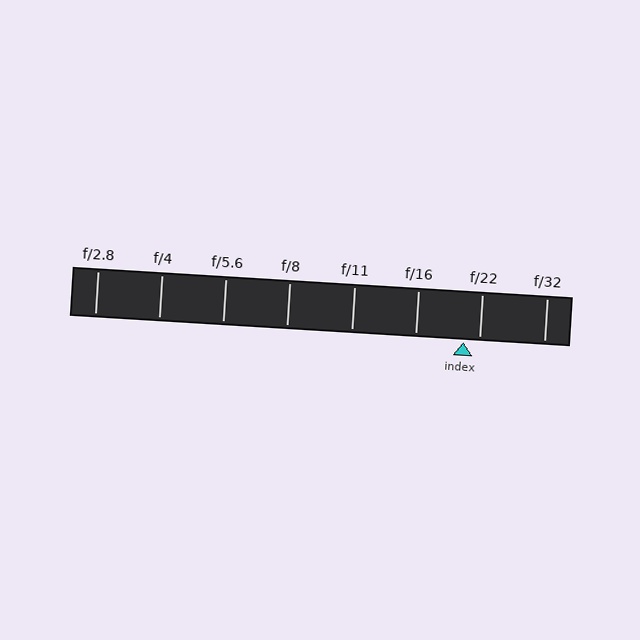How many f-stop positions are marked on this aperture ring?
There are 8 f-stop positions marked.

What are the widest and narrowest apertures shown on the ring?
The widest aperture shown is f/2.8 and the narrowest is f/32.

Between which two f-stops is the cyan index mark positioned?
The index mark is between f/16 and f/22.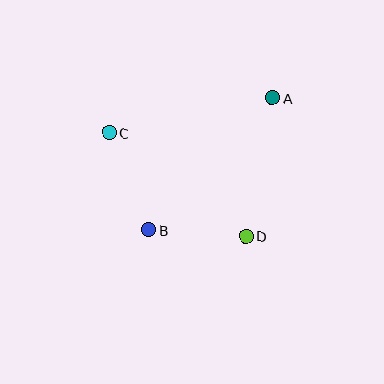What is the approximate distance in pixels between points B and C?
The distance between B and C is approximately 105 pixels.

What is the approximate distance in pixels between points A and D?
The distance between A and D is approximately 141 pixels.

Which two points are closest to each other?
Points B and D are closest to each other.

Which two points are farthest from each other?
Points A and B are farthest from each other.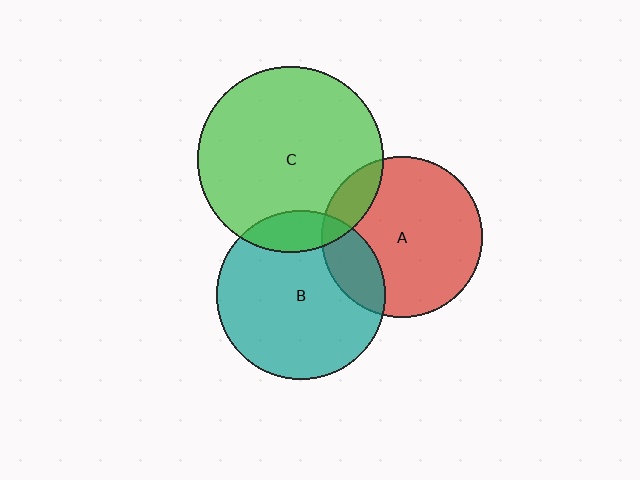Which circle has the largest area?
Circle C (green).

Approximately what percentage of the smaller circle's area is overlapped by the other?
Approximately 15%.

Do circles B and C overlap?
Yes.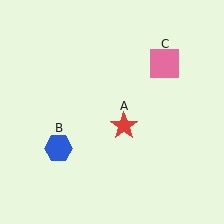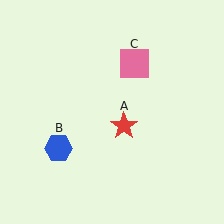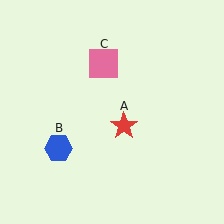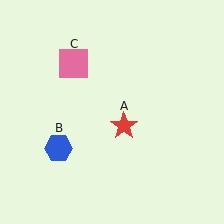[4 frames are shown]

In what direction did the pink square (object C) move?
The pink square (object C) moved left.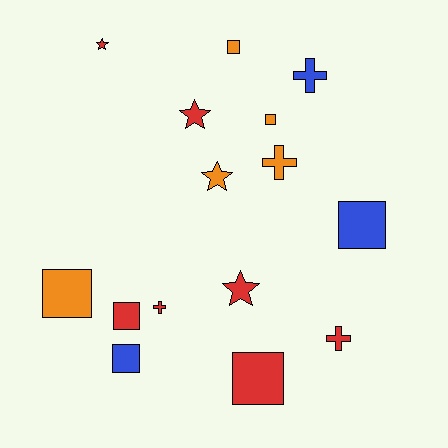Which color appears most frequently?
Red, with 7 objects.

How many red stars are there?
There are 3 red stars.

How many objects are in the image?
There are 15 objects.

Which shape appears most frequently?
Square, with 7 objects.